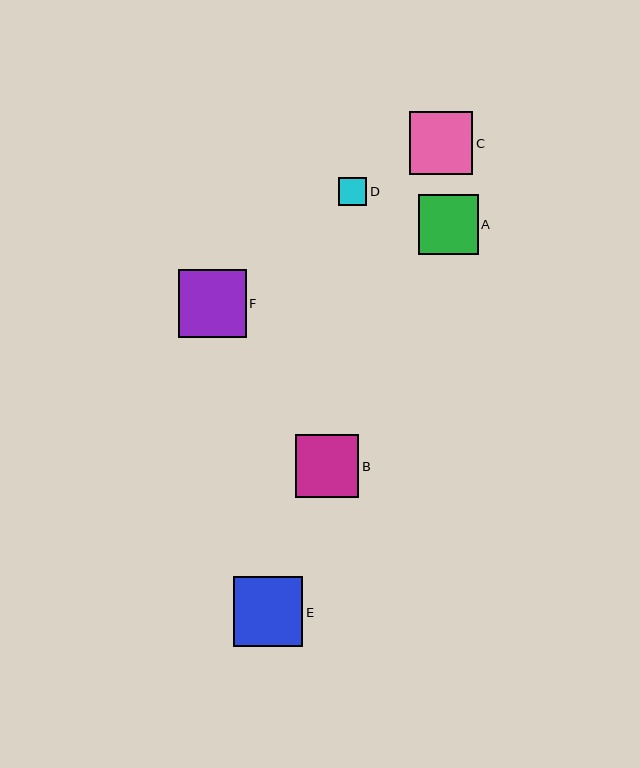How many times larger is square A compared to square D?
Square A is approximately 2.1 times the size of square D.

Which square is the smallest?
Square D is the smallest with a size of approximately 28 pixels.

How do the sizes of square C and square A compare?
Square C and square A are approximately the same size.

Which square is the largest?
Square E is the largest with a size of approximately 70 pixels.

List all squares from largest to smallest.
From largest to smallest: E, F, C, B, A, D.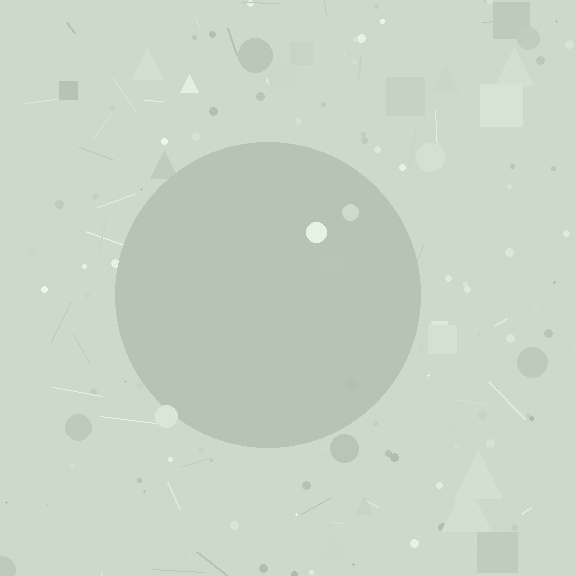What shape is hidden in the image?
A circle is hidden in the image.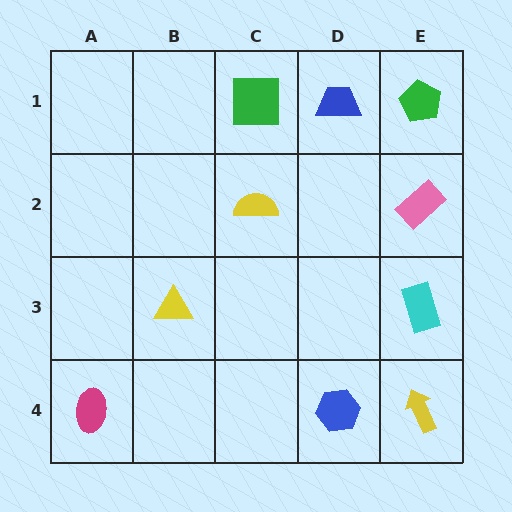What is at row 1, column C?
A green square.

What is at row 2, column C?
A yellow semicircle.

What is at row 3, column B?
A yellow triangle.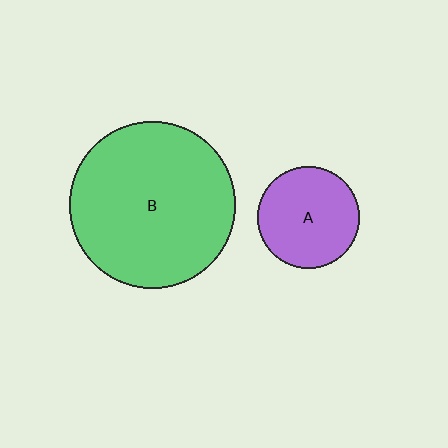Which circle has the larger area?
Circle B (green).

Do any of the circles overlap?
No, none of the circles overlap.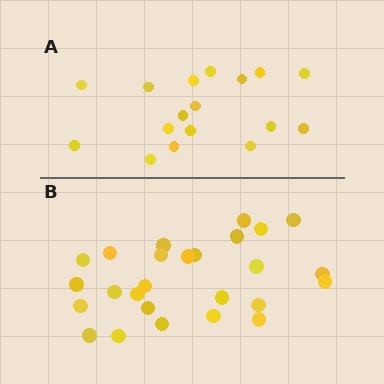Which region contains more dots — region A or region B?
Region B (the bottom region) has more dots.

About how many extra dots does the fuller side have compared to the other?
Region B has roughly 8 or so more dots than region A.